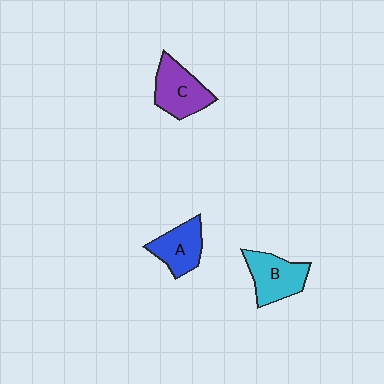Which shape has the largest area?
Shape C (purple).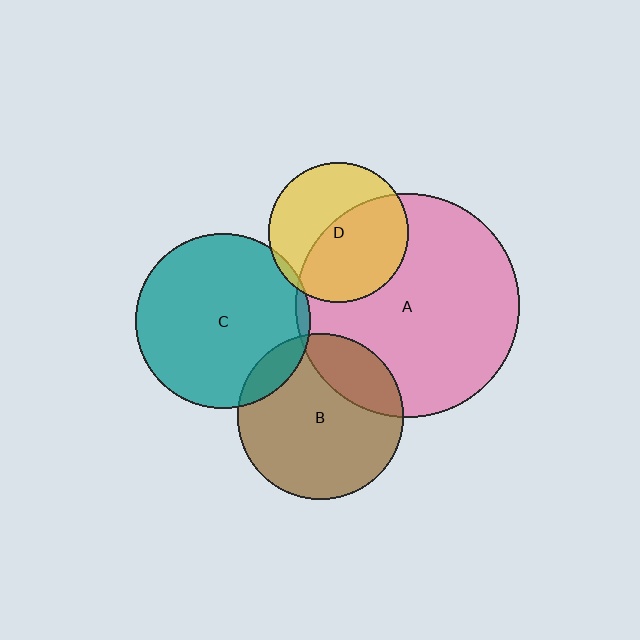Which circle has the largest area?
Circle A (pink).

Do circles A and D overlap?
Yes.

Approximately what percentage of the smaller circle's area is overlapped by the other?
Approximately 55%.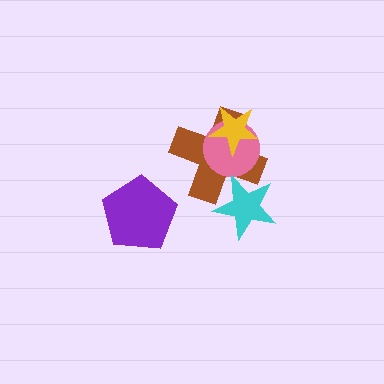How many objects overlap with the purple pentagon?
0 objects overlap with the purple pentagon.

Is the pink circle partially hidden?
Yes, it is partially covered by another shape.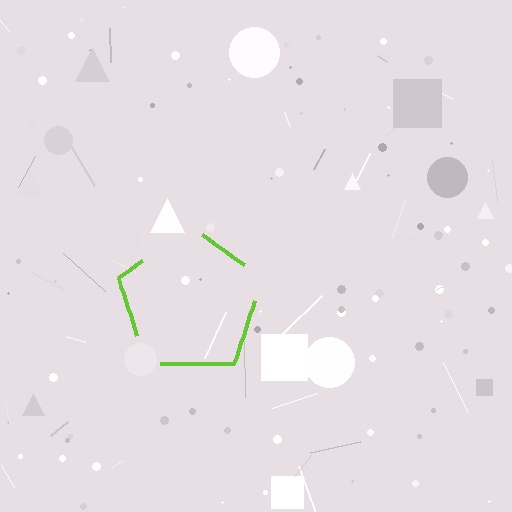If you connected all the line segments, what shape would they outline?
They would outline a pentagon.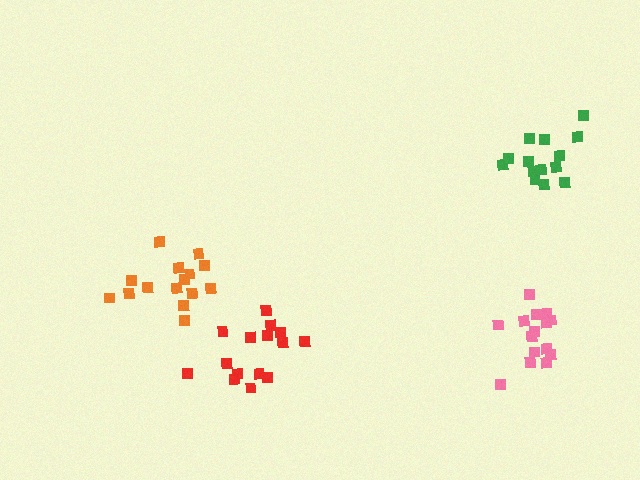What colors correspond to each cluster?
The clusters are colored: red, orange, green, pink.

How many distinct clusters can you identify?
There are 4 distinct clusters.